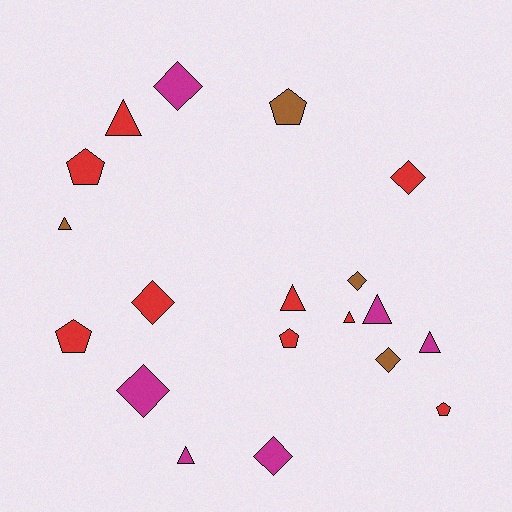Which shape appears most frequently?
Triangle, with 7 objects.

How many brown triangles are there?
There is 1 brown triangle.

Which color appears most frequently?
Red, with 9 objects.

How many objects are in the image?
There are 19 objects.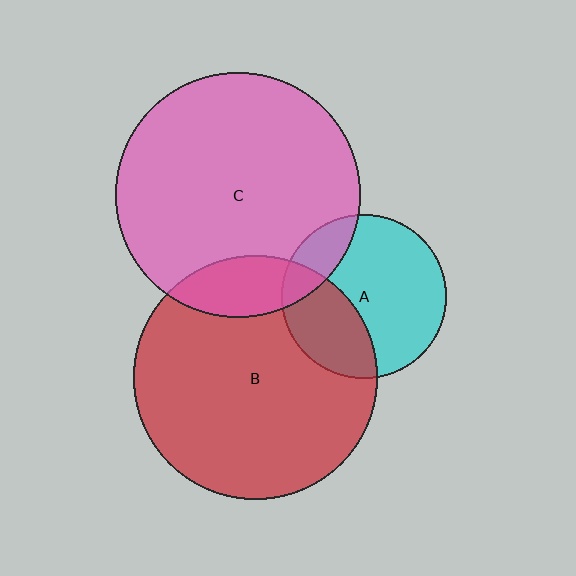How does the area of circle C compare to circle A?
Approximately 2.2 times.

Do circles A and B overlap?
Yes.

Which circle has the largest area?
Circle C (pink).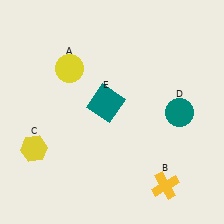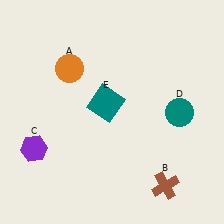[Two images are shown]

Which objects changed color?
A changed from yellow to orange. B changed from yellow to brown. C changed from yellow to purple.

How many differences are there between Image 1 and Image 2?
There are 3 differences between the two images.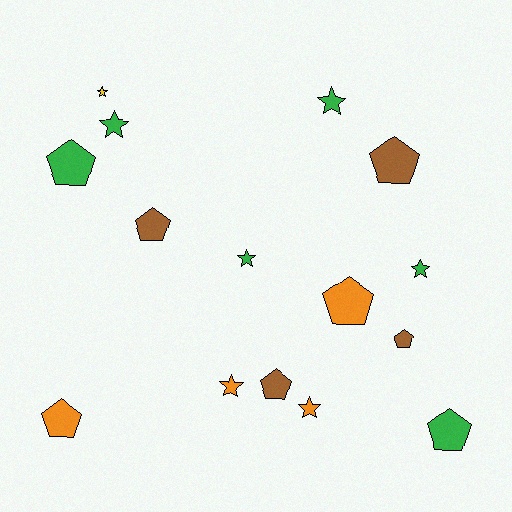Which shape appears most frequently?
Pentagon, with 8 objects.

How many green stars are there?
There are 4 green stars.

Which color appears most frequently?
Green, with 6 objects.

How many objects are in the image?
There are 15 objects.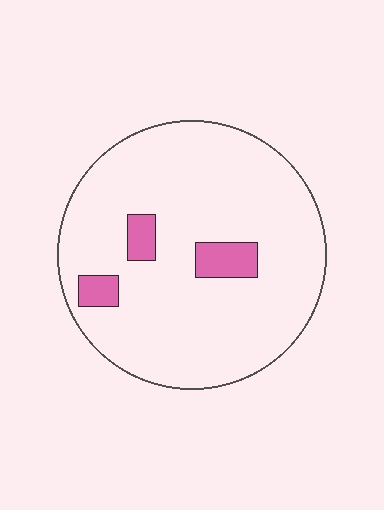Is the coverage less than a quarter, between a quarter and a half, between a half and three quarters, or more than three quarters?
Less than a quarter.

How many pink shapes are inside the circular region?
3.